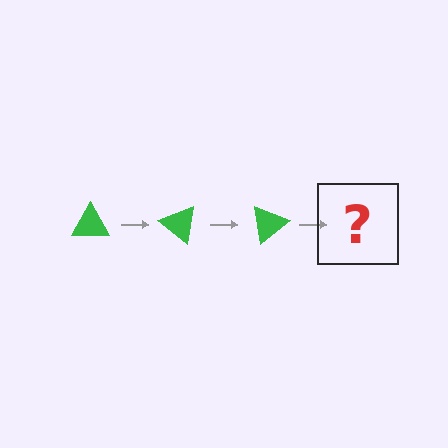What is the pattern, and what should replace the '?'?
The pattern is that the triangle rotates 40 degrees each step. The '?' should be a green triangle rotated 120 degrees.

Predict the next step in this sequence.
The next step is a green triangle rotated 120 degrees.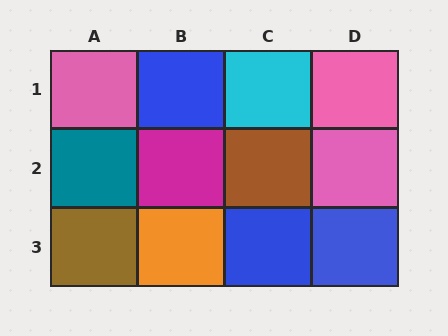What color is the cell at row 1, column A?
Pink.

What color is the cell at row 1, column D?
Pink.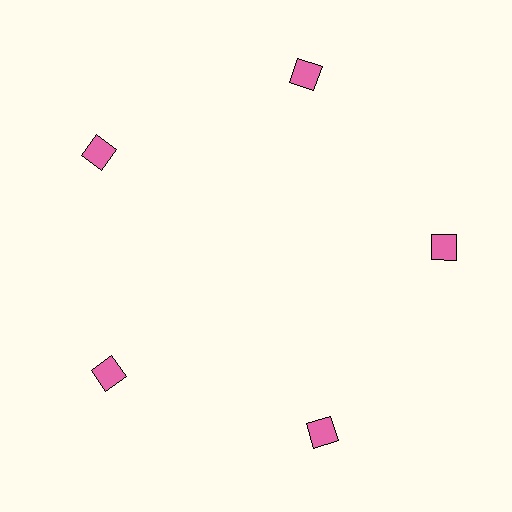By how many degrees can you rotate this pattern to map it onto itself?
The pattern maps onto itself every 72 degrees of rotation.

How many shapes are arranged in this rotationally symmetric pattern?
There are 5 shapes, arranged in 5 groups of 1.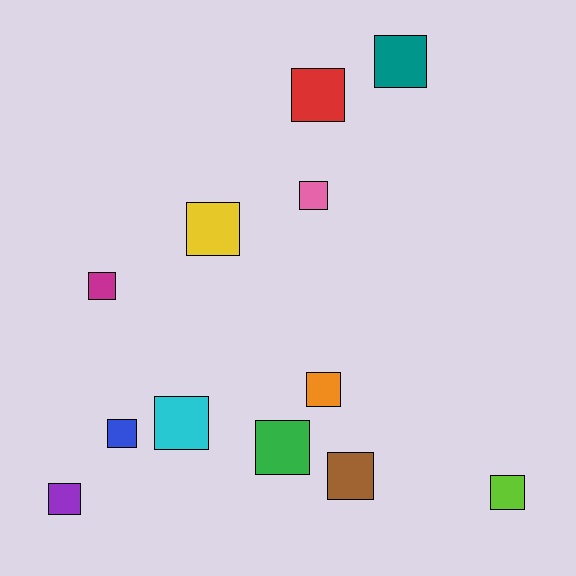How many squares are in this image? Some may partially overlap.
There are 12 squares.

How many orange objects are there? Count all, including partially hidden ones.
There is 1 orange object.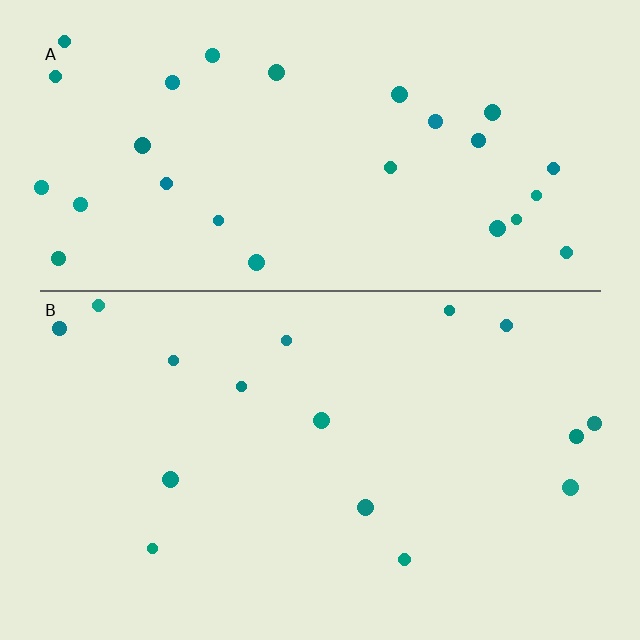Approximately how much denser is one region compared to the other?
Approximately 1.8× — region A over region B.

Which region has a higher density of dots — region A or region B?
A (the top).